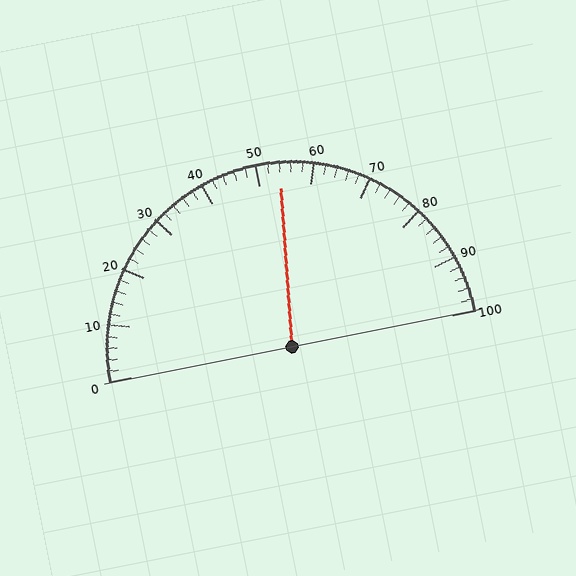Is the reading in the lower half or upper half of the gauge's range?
The reading is in the upper half of the range (0 to 100).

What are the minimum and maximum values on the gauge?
The gauge ranges from 0 to 100.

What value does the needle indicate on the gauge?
The needle indicates approximately 54.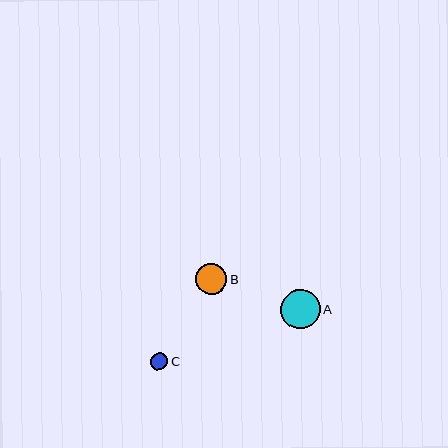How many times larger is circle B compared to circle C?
Circle B is approximately 1.9 times the size of circle C.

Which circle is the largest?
Circle A is the largest with a size of approximately 40 pixels.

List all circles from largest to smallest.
From largest to smallest: A, B, C.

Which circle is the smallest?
Circle C is the smallest with a size of approximately 17 pixels.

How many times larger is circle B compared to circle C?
Circle B is approximately 1.9 times the size of circle C.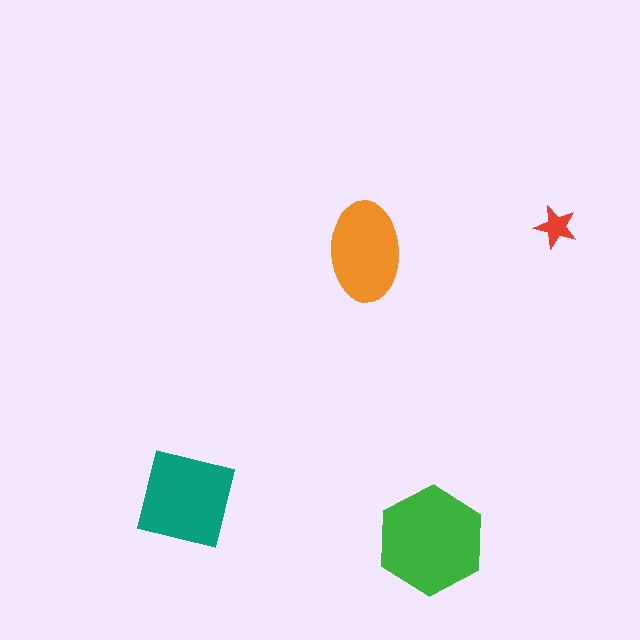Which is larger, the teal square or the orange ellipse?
The teal square.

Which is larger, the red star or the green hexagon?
The green hexagon.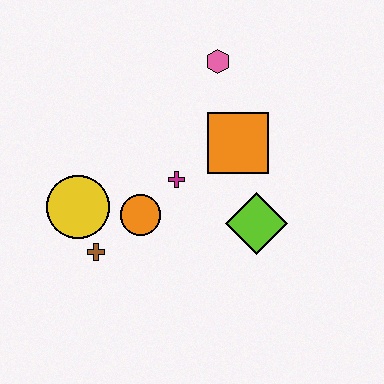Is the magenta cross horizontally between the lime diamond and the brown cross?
Yes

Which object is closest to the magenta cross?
The orange circle is closest to the magenta cross.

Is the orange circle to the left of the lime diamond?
Yes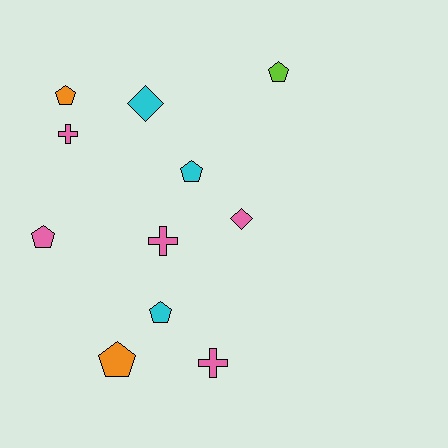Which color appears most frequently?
Pink, with 5 objects.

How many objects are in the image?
There are 11 objects.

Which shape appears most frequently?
Pentagon, with 6 objects.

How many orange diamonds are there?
There are no orange diamonds.